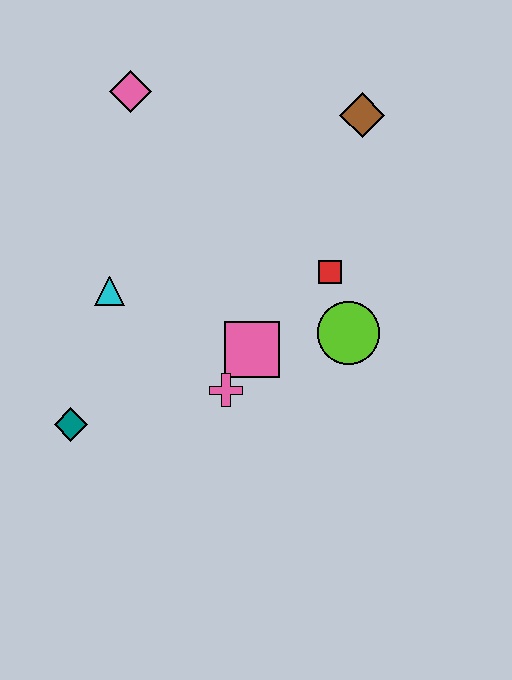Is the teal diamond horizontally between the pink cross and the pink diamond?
No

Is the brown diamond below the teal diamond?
No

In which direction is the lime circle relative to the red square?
The lime circle is below the red square.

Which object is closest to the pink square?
The pink cross is closest to the pink square.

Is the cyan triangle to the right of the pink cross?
No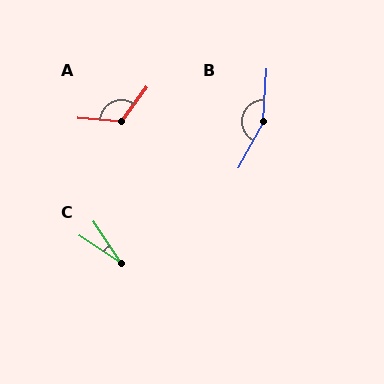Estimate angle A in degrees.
Approximately 122 degrees.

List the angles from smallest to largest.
C (23°), A (122°), B (155°).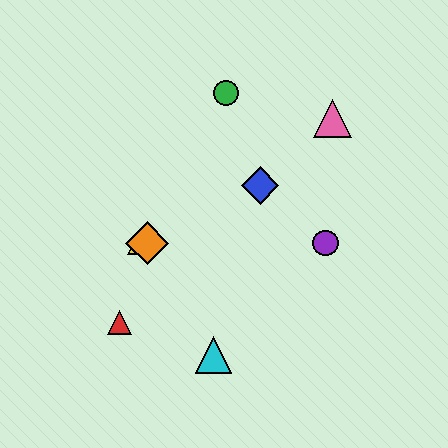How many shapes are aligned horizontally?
3 shapes (the yellow triangle, the purple circle, the orange diamond) are aligned horizontally.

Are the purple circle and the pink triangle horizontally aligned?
No, the purple circle is at y≈243 and the pink triangle is at y≈118.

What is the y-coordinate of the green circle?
The green circle is at y≈93.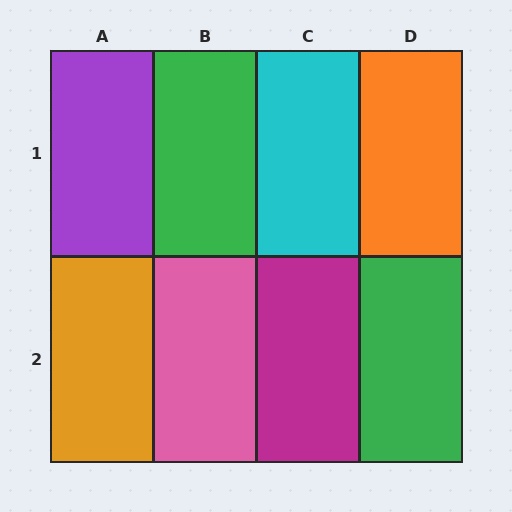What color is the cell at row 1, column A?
Purple.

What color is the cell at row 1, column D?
Orange.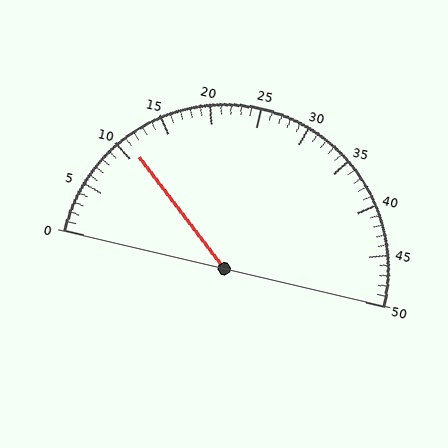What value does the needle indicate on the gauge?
The needle indicates approximately 11.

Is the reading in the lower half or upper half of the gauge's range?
The reading is in the lower half of the range (0 to 50).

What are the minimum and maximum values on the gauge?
The gauge ranges from 0 to 50.